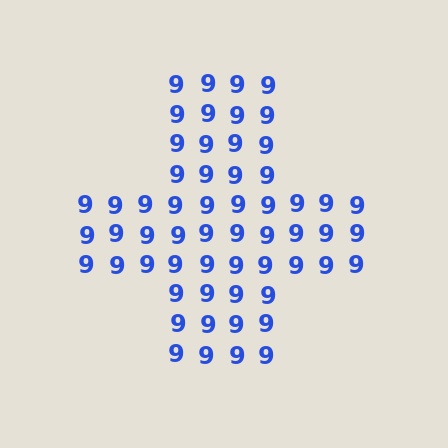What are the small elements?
The small elements are digit 9's.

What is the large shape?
The large shape is a cross.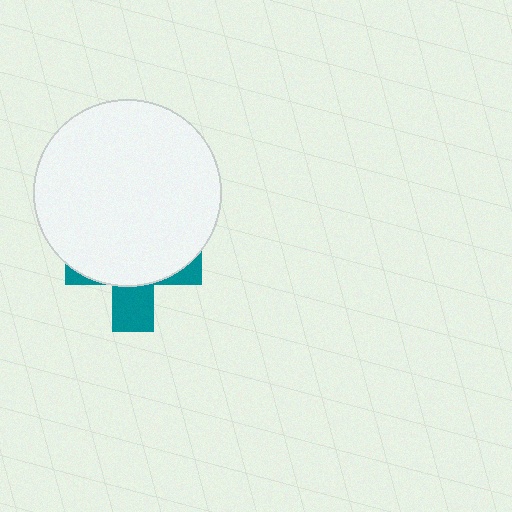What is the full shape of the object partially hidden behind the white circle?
The partially hidden object is a teal cross.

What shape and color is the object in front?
The object in front is a white circle.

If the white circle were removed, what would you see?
You would see the complete teal cross.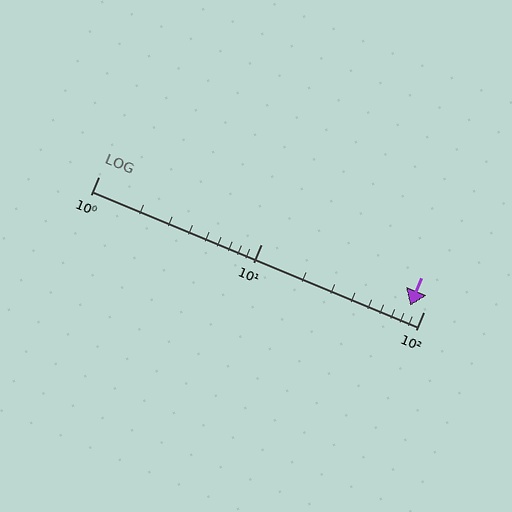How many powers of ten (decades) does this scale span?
The scale spans 2 decades, from 1 to 100.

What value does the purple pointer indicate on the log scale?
The pointer indicates approximately 83.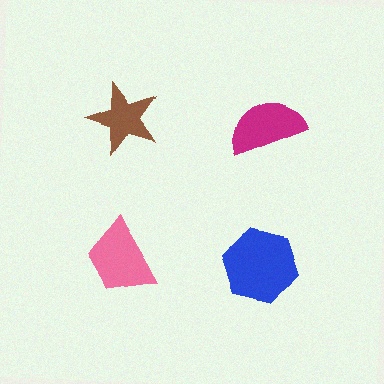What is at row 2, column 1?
A pink trapezoid.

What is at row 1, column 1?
A brown star.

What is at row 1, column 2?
A magenta semicircle.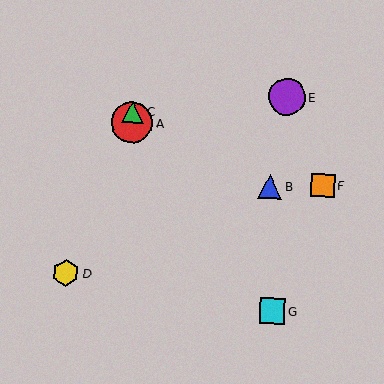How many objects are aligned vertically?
2 objects (A, C) are aligned vertically.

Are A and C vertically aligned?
Yes, both are at x≈132.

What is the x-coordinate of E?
Object E is at x≈287.